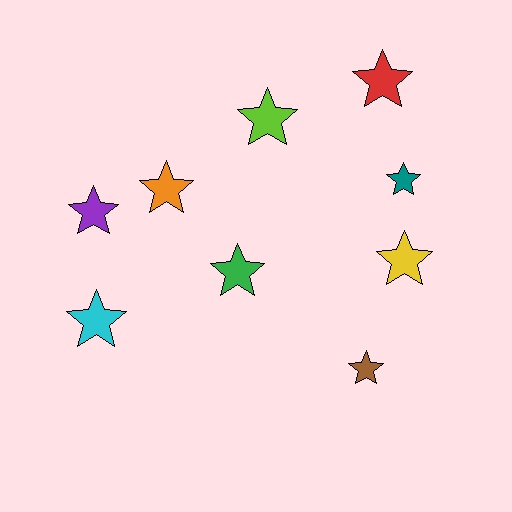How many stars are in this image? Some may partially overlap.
There are 9 stars.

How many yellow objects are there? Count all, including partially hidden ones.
There is 1 yellow object.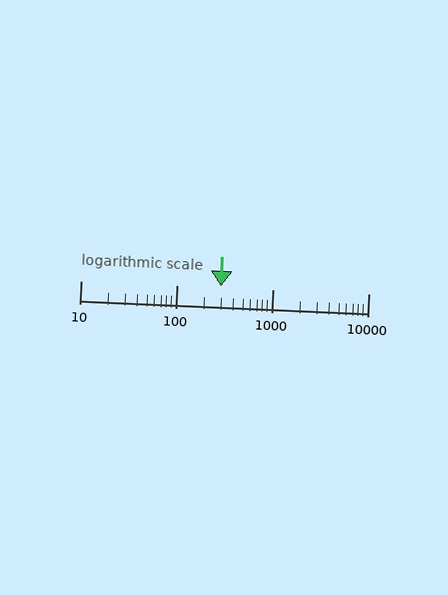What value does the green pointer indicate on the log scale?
The pointer indicates approximately 290.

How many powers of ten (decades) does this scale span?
The scale spans 3 decades, from 10 to 10000.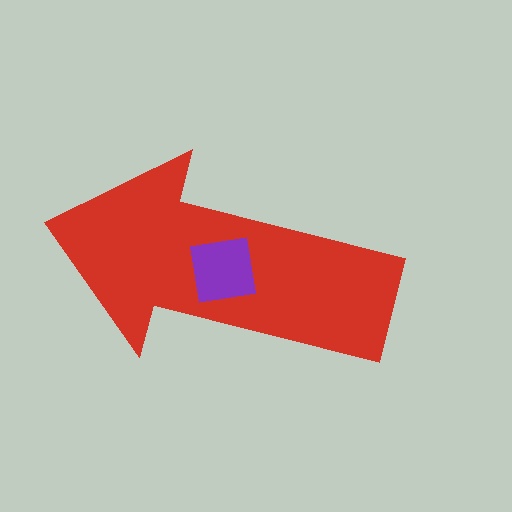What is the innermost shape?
The purple square.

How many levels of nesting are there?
2.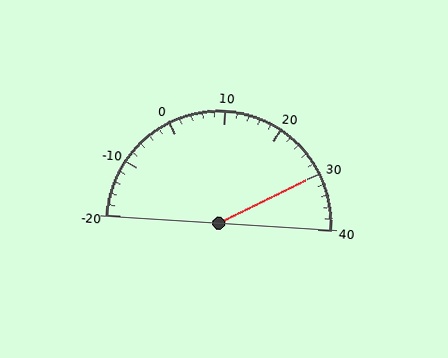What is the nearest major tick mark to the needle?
The nearest major tick mark is 30.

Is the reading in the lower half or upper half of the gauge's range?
The reading is in the upper half of the range (-20 to 40).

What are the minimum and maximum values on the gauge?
The gauge ranges from -20 to 40.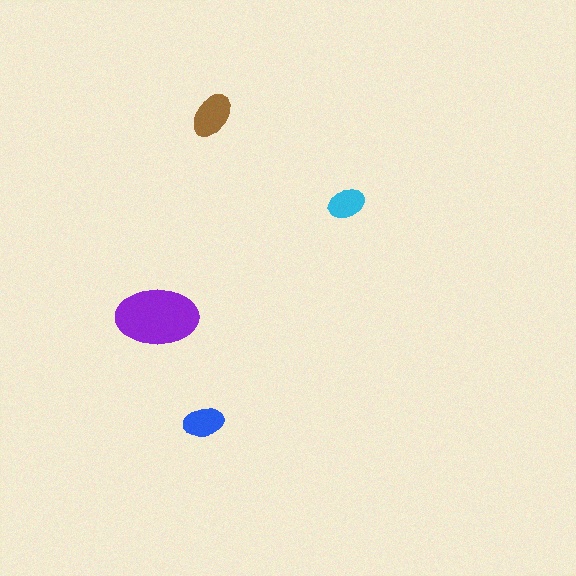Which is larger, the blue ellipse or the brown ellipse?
The brown one.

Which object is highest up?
The brown ellipse is topmost.